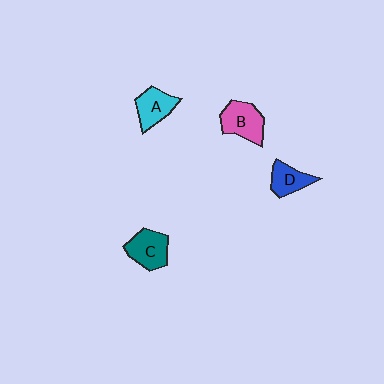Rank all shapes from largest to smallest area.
From largest to smallest: B (pink), C (teal), A (cyan), D (blue).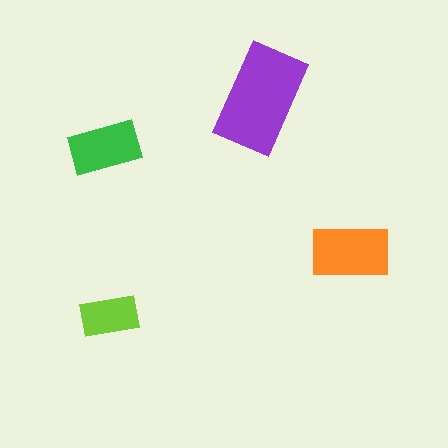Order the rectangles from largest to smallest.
the purple one, the orange one, the green one, the lime one.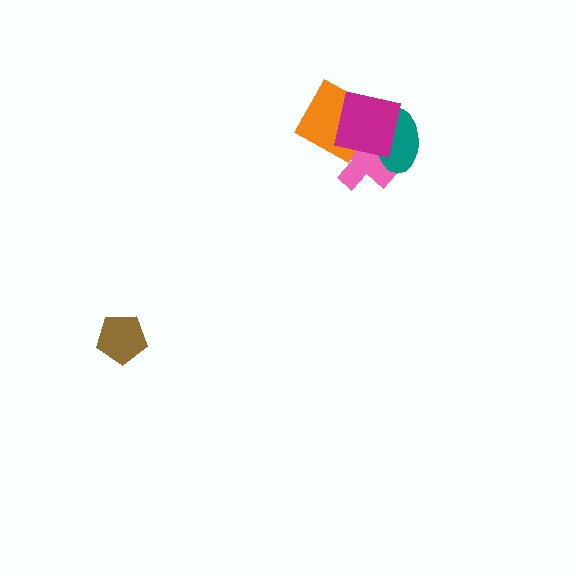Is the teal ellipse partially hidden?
Yes, it is partially covered by another shape.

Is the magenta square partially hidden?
No, no other shape covers it.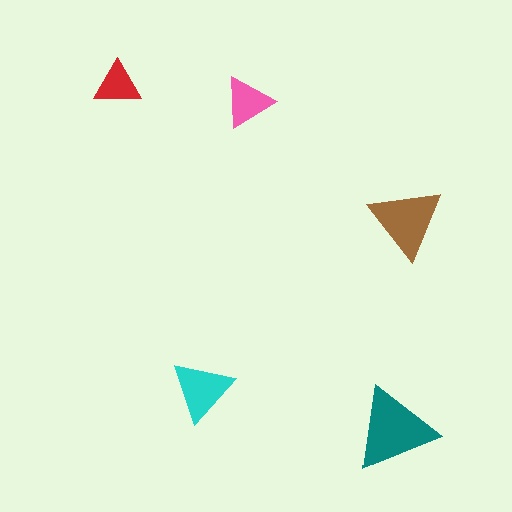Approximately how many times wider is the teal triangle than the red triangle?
About 2 times wider.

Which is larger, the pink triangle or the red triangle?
The pink one.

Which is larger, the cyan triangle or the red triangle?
The cyan one.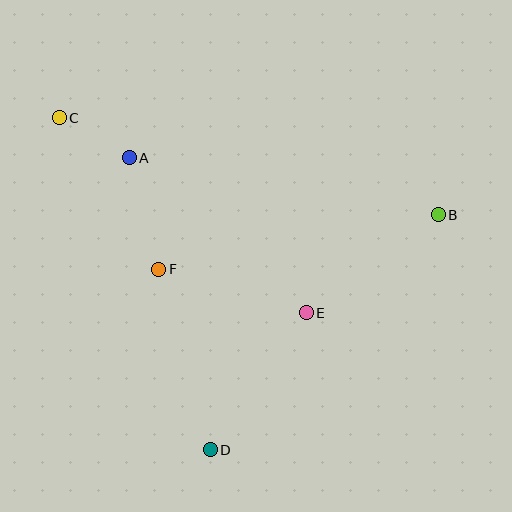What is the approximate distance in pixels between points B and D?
The distance between B and D is approximately 328 pixels.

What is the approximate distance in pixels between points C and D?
The distance between C and D is approximately 365 pixels.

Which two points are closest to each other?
Points A and C are closest to each other.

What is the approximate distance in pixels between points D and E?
The distance between D and E is approximately 167 pixels.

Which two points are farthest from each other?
Points B and C are farthest from each other.